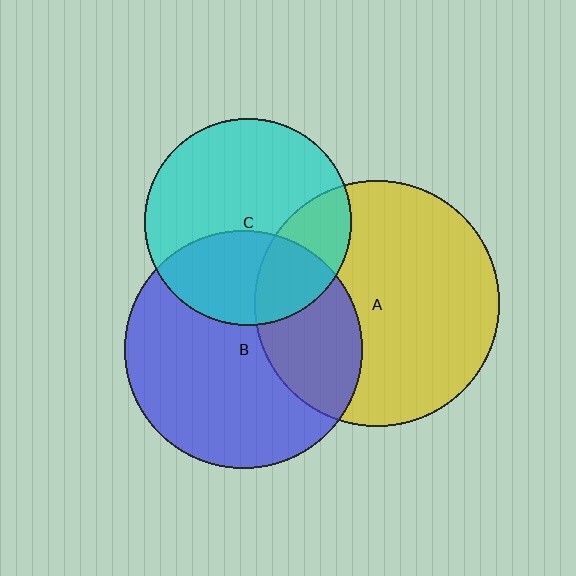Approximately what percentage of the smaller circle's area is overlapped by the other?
Approximately 25%.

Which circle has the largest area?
Circle A (yellow).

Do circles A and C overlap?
Yes.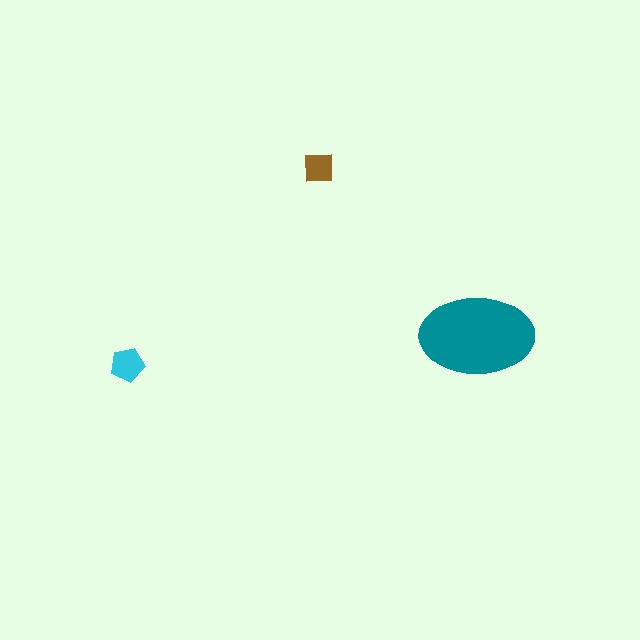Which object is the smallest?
The brown square.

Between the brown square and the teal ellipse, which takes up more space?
The teal ellipse.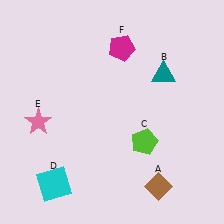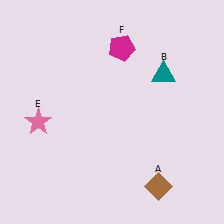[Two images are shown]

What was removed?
The lime pentagon (C), the cyan square (D) were removed in Image 2.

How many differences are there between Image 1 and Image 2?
There are 2 differences between the two images.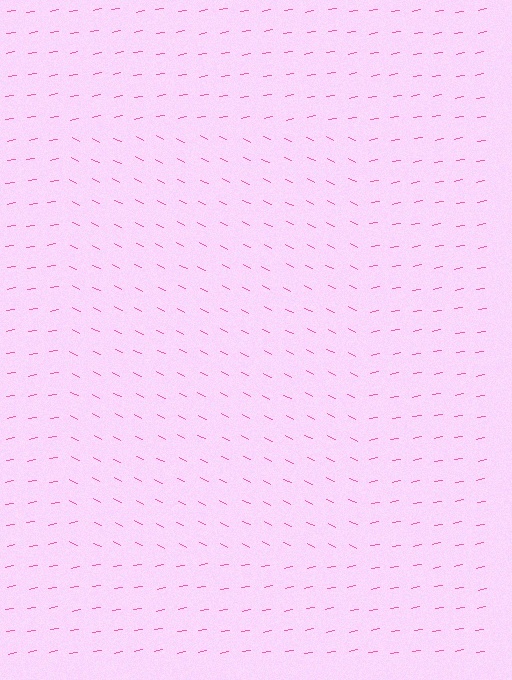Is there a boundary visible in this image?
Yes, there is a texture boundary formed by a change in line orientation.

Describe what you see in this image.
The image is filled with small pink line segments. A rectangle region in the image has lines oriented differently from the surrounding lines, creating a visible texture boundary.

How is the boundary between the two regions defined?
The boundary is defined purely by a change in line orientation (approximately 37 degrees difference). All lines are the same color and thickness.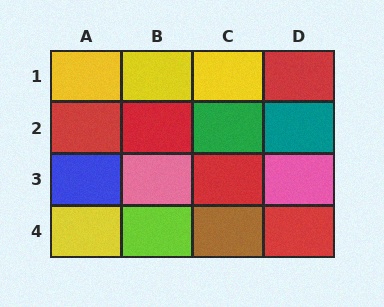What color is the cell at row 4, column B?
Lime.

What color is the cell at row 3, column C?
Red.